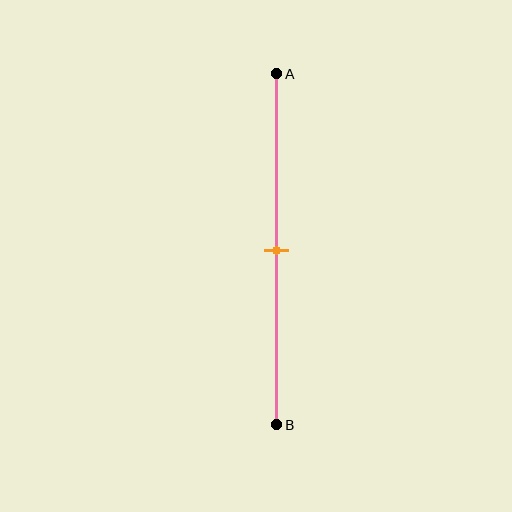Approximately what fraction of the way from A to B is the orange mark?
The orange mark is approximately 50% of the way from A to B.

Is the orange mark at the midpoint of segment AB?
Yes, the mark is approximately at the midpoint.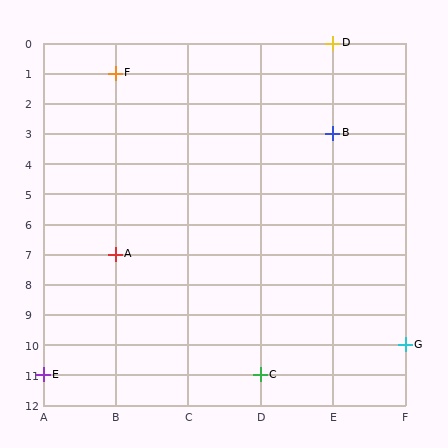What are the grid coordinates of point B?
Point B is at grid coordinates (E, 3).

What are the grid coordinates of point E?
Point E is at grid coordinates (A, 11).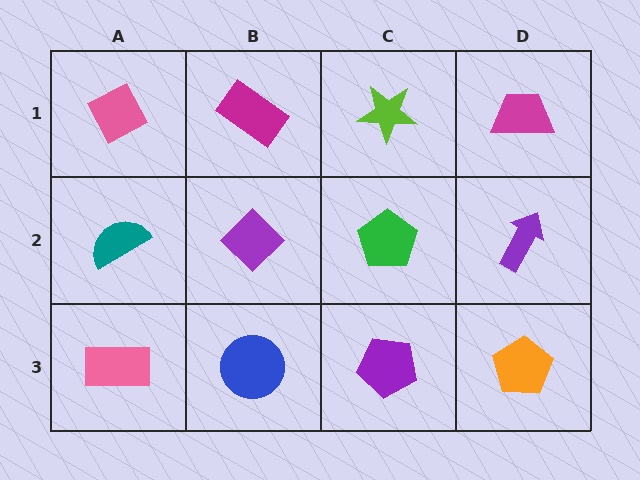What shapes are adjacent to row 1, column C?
A green pentagon (row 2, column C), a magenta rectangle (row 1, column B), a magenta trapezoid (row 1, column D).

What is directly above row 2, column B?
A magenta rectangle.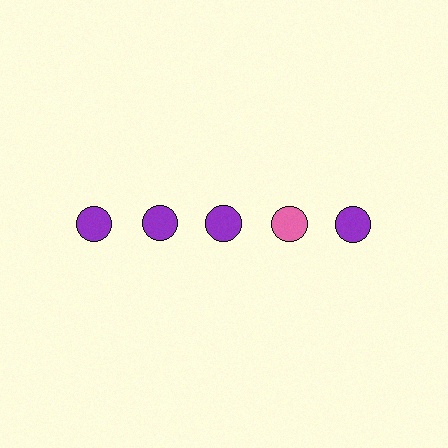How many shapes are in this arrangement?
There are 5 shapes arranged in a grid pattern.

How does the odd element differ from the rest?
It has a different color: pink instead of purple.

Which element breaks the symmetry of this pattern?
The pink circle in the top row, second from right column breaks the symmetry. All other shapes are purple circles.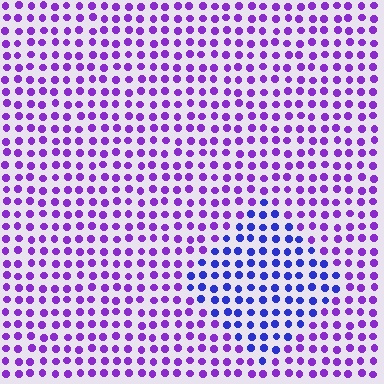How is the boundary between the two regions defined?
The boundary is defined purely by a slight shift in hue (about 39 degrees). Spacing, size, and orientation are identical on both sides.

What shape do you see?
I see a diamond.